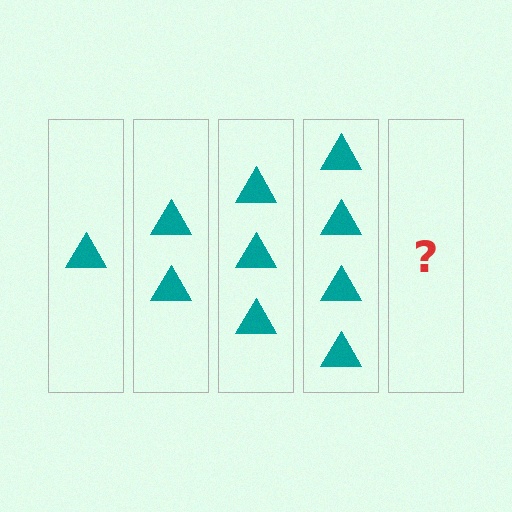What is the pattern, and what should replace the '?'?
The pattern is that each step adds one more triangle. The '?' should be 5 triangles.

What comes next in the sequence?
The next element should be 5 triangles.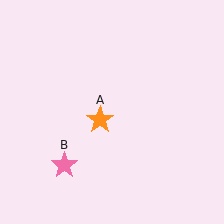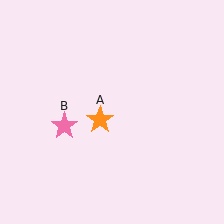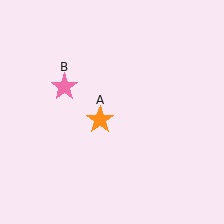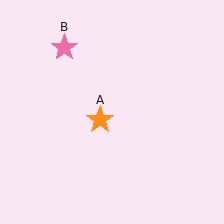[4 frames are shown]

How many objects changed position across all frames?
1 object changed position: pink star (object B).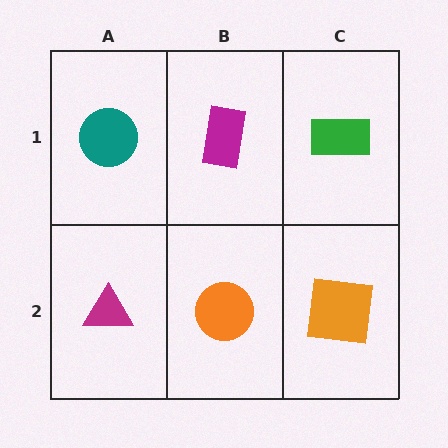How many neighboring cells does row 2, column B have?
3.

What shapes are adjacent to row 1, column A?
A magenta triangle (row 2, column A), a magenta rectangle (row 1, column B).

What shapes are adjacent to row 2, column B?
A magenta rectangle (row 1, column B), a magenta triangle (row 2, column A), an orange square (row 2, column C).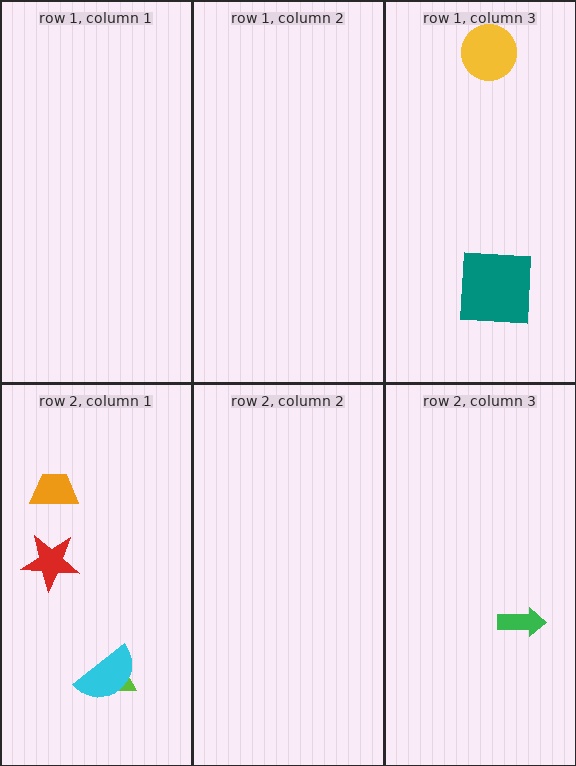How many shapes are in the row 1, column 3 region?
2.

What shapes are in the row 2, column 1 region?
The orange trapezoid, the lime triangle, the red star, the cyan semicircle.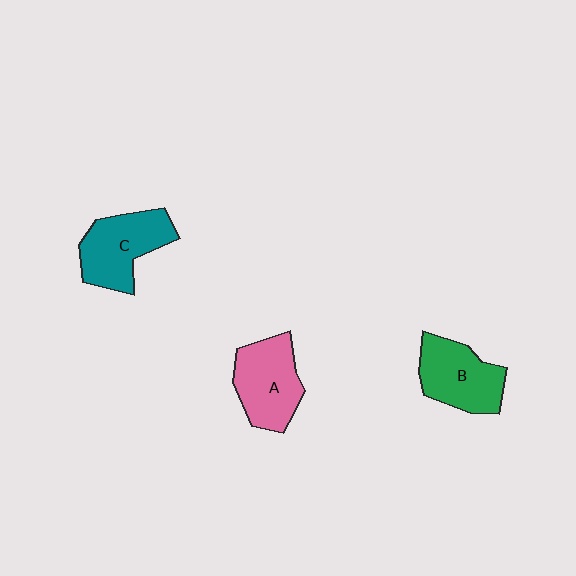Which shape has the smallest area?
Shape B (green).